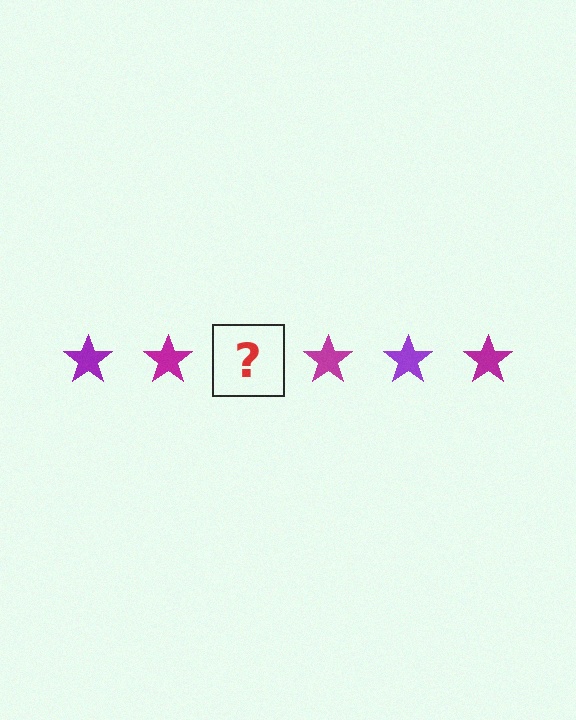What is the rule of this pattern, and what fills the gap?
The rule is that the pattern cycles through purple, magenta stars. The gap should be filled with a purple star.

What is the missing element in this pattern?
The missing element is a purple star.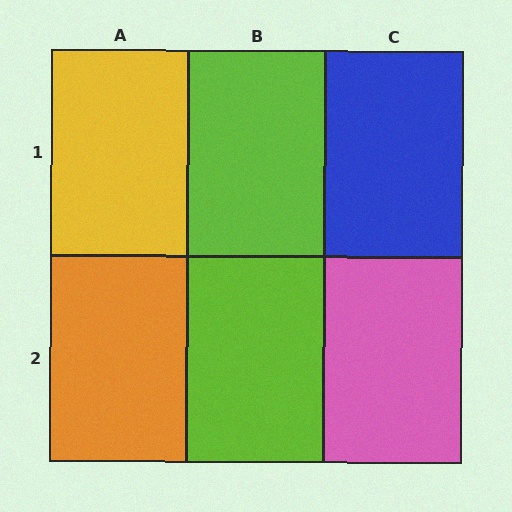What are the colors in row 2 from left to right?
Orange, lime, pink.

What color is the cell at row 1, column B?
Lime.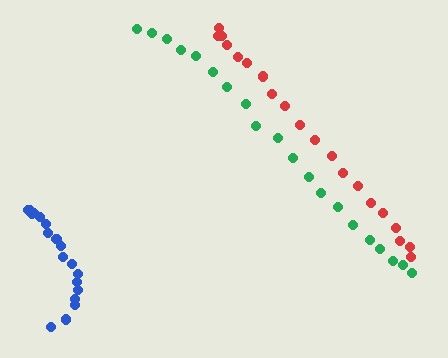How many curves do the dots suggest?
There are 3 distinct paths.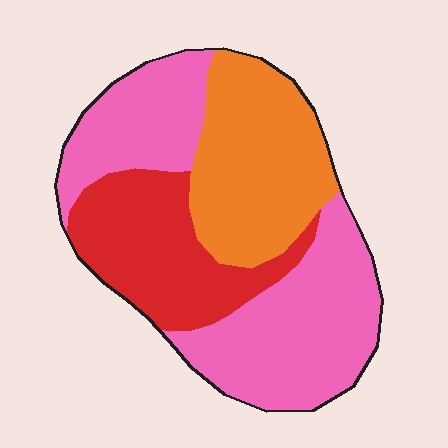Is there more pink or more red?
Pink.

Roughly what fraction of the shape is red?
Red takes up between a sixth and a third of the shape.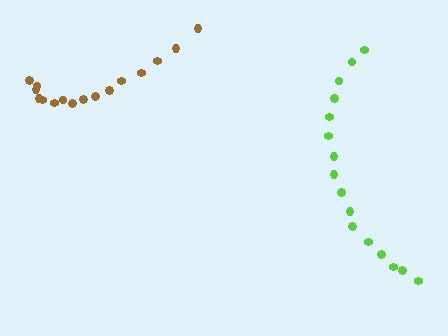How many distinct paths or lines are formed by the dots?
There are 2 distinct paths.